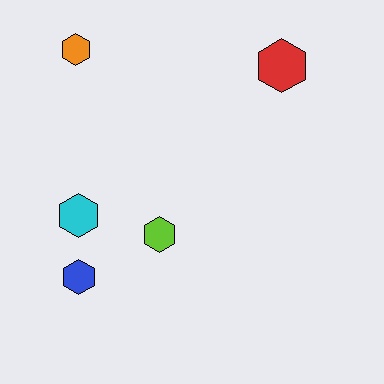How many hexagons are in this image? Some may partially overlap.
There are 5 hexagons.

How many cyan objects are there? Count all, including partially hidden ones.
There is 1 cyan object.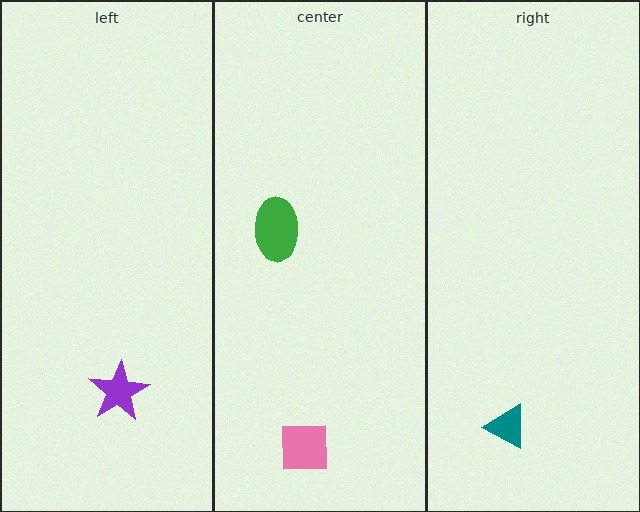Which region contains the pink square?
The center region.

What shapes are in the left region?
The purple star.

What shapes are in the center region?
The pink square, the green ellipse.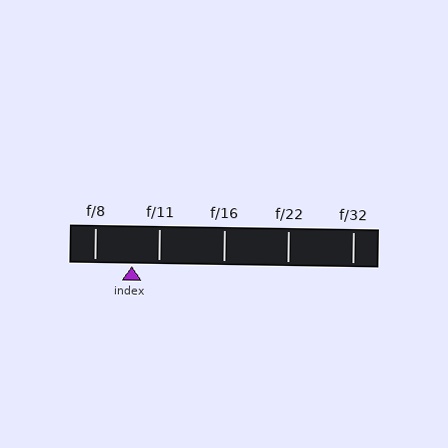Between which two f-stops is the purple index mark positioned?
The index mark is between f/8 and f/11.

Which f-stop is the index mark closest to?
The index mark is closest to f/11.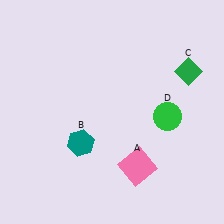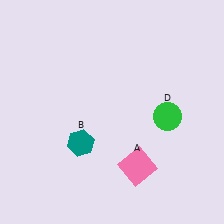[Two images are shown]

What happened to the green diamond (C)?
The green diamond (C) was removed in Image 2. It was in the top-right area of Image 1.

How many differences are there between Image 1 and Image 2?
There is 1 difference between the two images.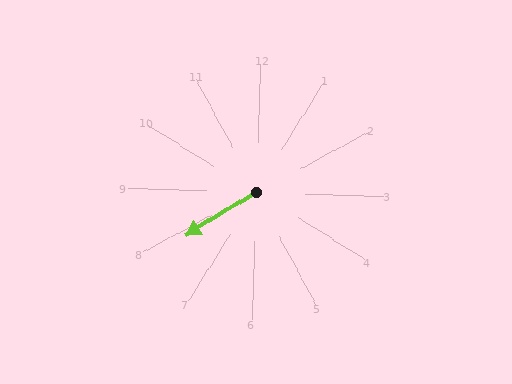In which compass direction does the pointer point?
Southwest.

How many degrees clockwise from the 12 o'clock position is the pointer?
Approximately 237 degrees.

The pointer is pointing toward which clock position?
Roughly 8 o'clock.